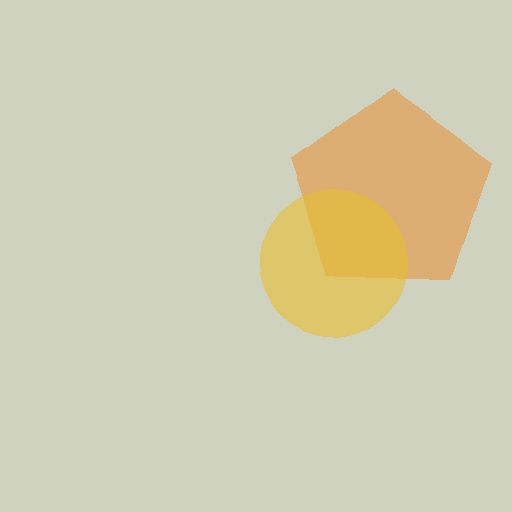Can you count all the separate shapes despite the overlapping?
Yes, there are 2 separate shapes.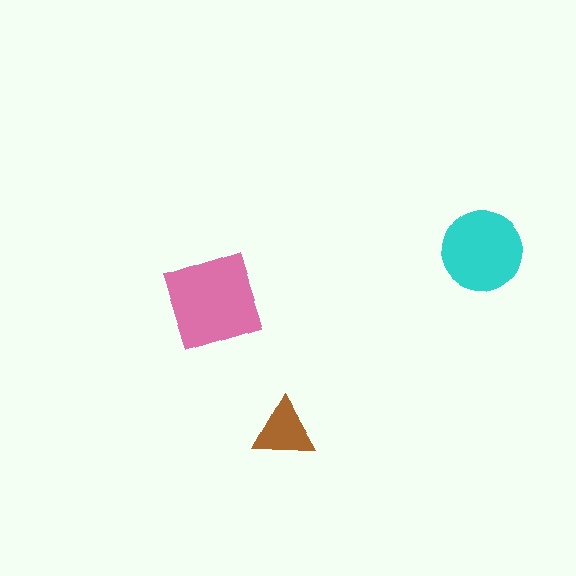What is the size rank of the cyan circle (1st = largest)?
2nd.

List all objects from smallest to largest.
The brown triangle, the cyan circle, the pink square.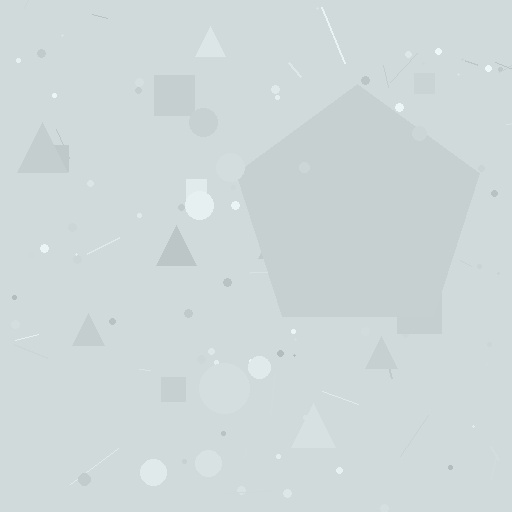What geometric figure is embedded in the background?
A pentagon is embedded in the background.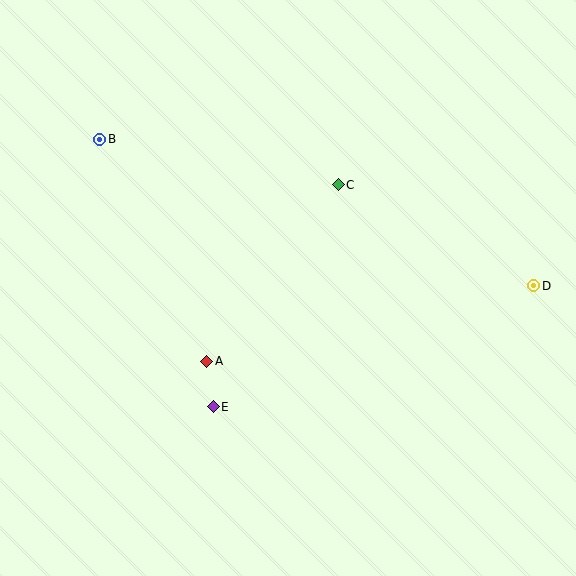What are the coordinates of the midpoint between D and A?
The midpoint between D and A is at (370, 324).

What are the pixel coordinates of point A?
Point A is at (207, 361).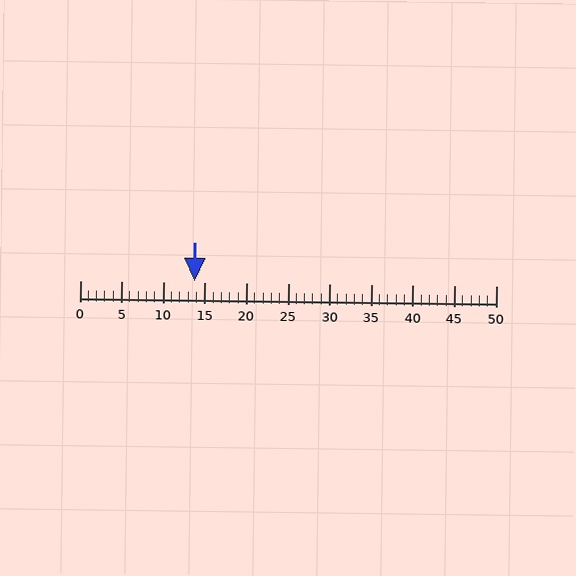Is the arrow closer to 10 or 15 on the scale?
The arrow is closer to 15.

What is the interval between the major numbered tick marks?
The major tick marks are spaced 5 units apart.